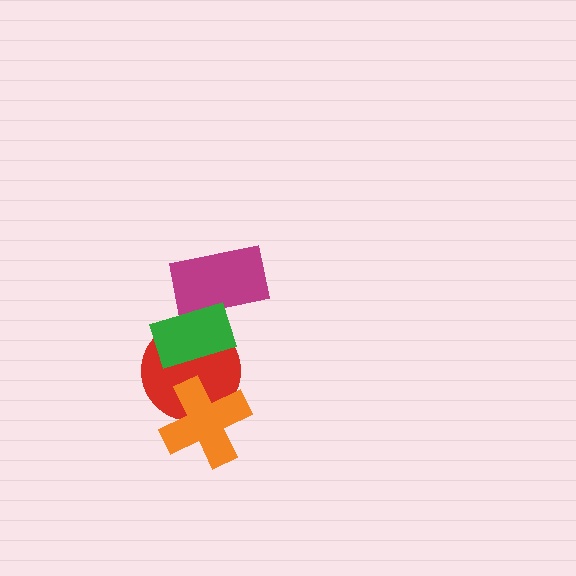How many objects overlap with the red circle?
2 objects overlap with the red circle.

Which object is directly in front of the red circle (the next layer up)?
The orange cross is directly in front of the red circle.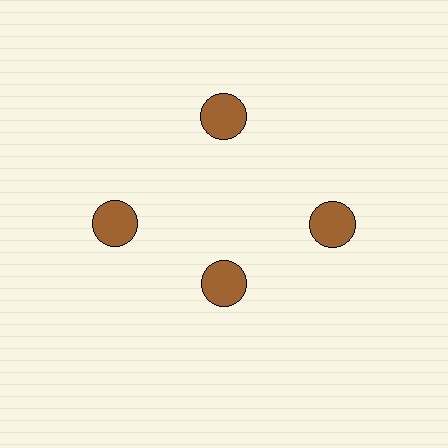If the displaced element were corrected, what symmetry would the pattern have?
It would have 4-fold rotational symmetry — the pattern would map onto itself every 90 degrees.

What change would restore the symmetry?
The symmetry would be restored by moving it outward, back onto the ring so that all 4 circles sit at equal angles and equal distance from the center.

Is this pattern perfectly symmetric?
No. The 4 brown circles are arranged in a ring, but one element near the 6 o'clock position is pulled inward toward the center, breaking the 4-fold rotational symmetry.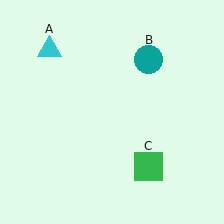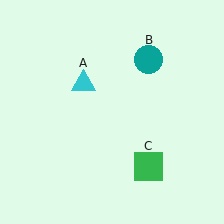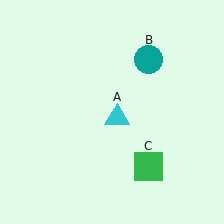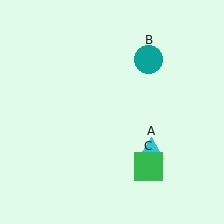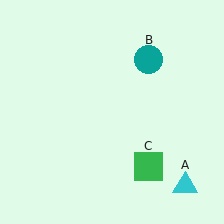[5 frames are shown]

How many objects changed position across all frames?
1 object changed position: cyan triangle (object A).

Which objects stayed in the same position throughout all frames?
Teal circle (object B) and green square (object C) remained stationary.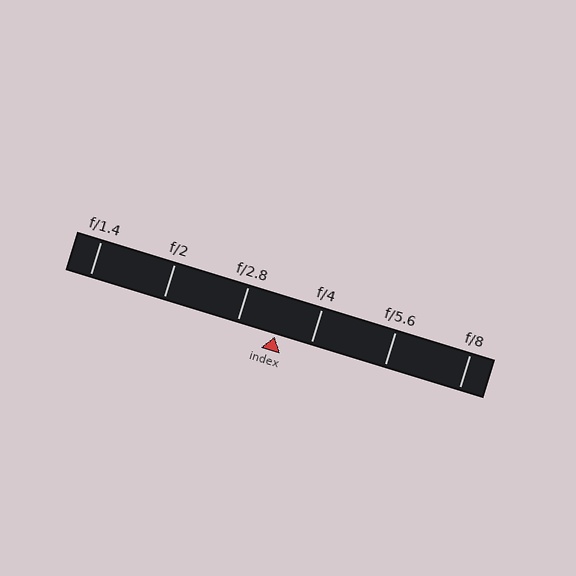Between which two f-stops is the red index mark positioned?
The index mark is between f/2.8 and f/4.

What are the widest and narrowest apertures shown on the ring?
The widest aperture shown is f/1.4 and the narrowest is f/8.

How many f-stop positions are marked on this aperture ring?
There are 6 f-stop positions marked.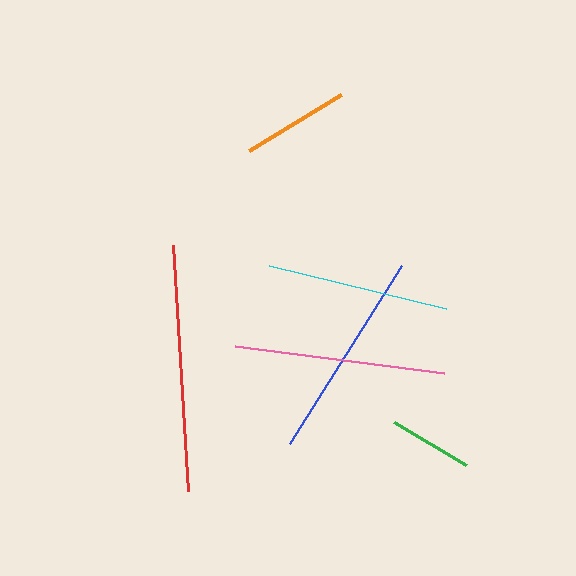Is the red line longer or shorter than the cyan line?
The red line is longer than the cyan line.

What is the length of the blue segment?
The blue segment is approximately 210 pixels long.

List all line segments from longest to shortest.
From longest to shortest: red, pink, blue, cyan, orange, green.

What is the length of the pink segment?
The pink segment is approximately 211 pixels long.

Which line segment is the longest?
The red line is the longest at approximately 247 pixels.